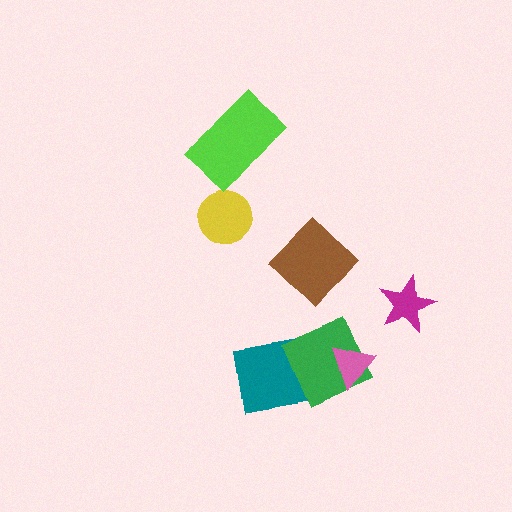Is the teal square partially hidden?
Yes, it is partially covered by another shape.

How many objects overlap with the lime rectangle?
0 objects overlap with the lime rectangle.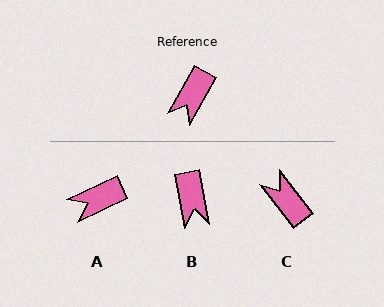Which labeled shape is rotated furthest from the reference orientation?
C, about 113 degrees away.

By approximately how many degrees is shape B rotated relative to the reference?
Approximately 39 degrees counter-clockwise.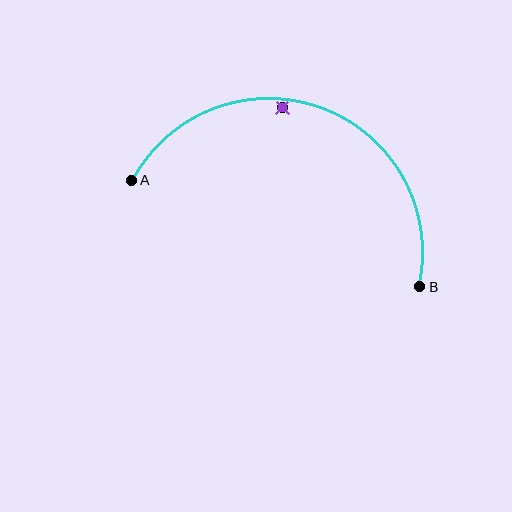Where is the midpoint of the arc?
The arc midpoint is the point on the curve farthest from the straight line joining A and B. It sits above that line.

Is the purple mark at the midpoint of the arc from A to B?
No — the purple mark does not lie on the arc at all. It sits slightly inside the curve.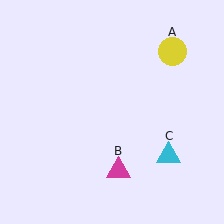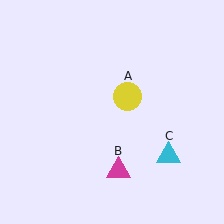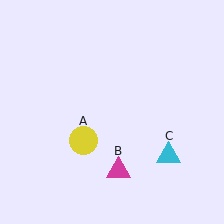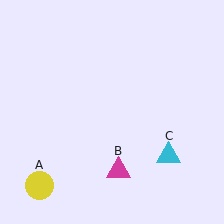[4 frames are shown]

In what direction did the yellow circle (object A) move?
The yellow circle (object A) moved down and to the left.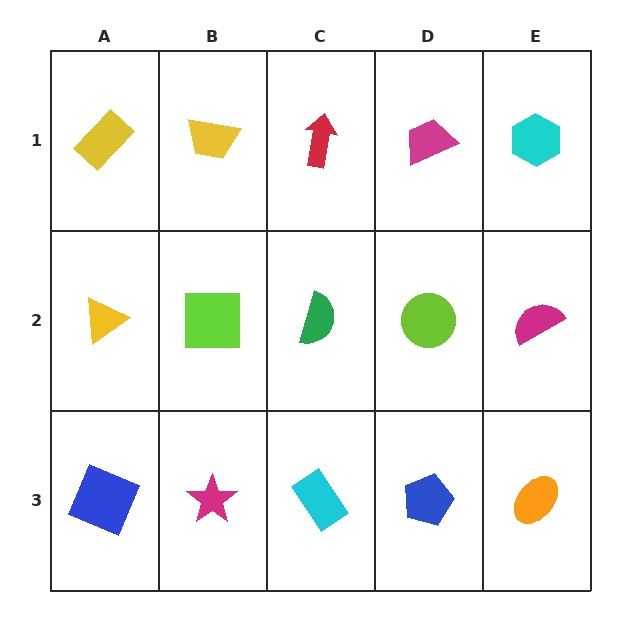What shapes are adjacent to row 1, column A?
A yellow triangle (row 2, column A), a yellow trapezoid (row 1, column B).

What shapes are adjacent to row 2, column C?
A red arrow (row 1, column C), a cyan rectangle (row 3, column C), a lime square (row 2, column B), a lime circle (row 2, column D).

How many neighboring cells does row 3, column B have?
3.